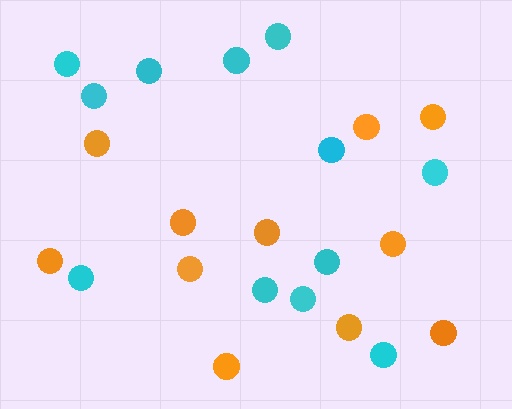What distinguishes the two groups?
There are 2 groups: one group of cyan circles (12) and one group of orange circles (11).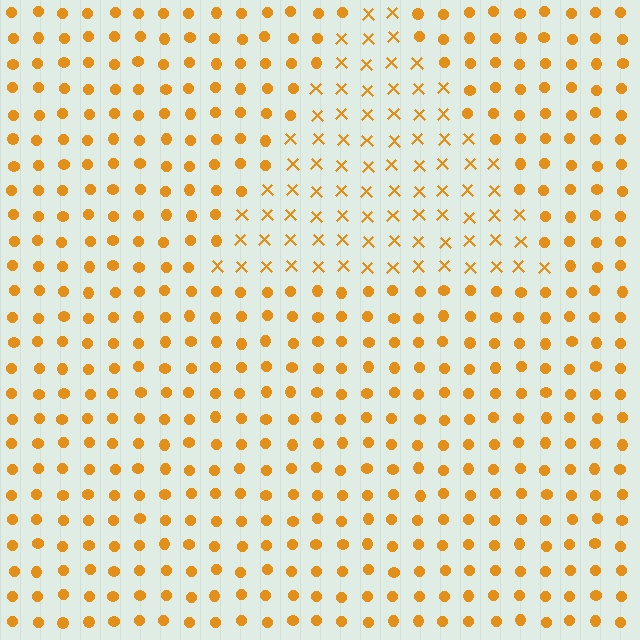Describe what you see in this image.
The image is filled with small orange elements arranged in a uniform grid. A triangle-shaped region contains X marks, while the surrounding area contains circles. The boundary is defined purely by the change in element shape.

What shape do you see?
I see a triangle.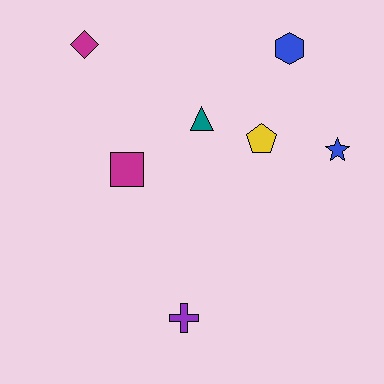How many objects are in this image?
There are 7 objects.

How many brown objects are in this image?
There are no brown objects.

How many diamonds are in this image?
There is 1 diamond.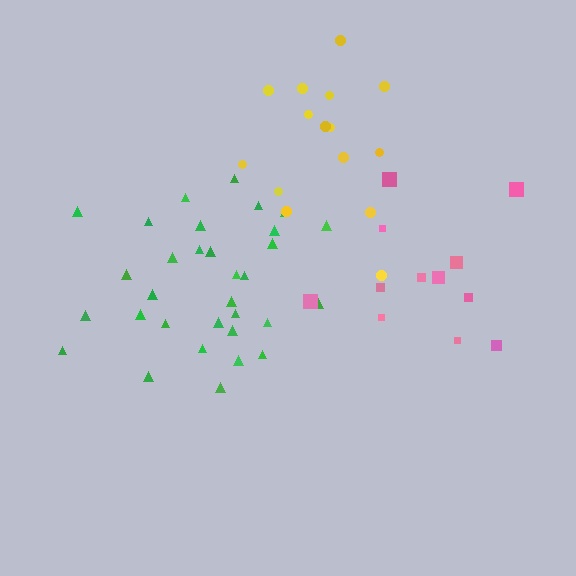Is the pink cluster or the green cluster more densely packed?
Green.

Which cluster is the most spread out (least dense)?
Yellow.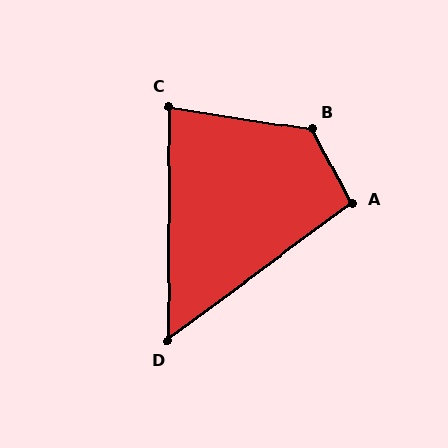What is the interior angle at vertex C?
Approximately 82 degrees (acute).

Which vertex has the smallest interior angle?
D, at approximately 53 degrees.